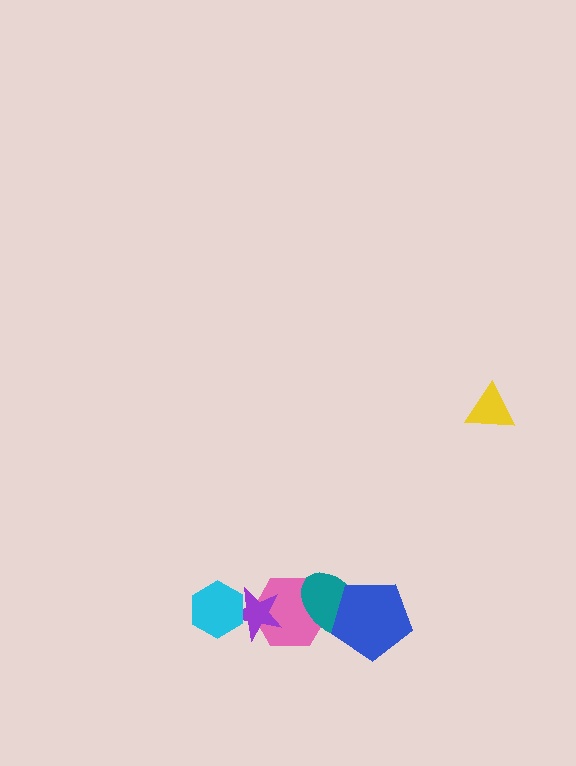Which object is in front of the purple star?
The cyan hexagon is in front of the purple star.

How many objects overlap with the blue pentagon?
1 object overlaps with the blue pentagon.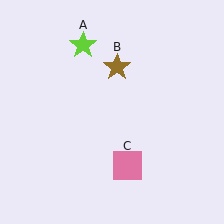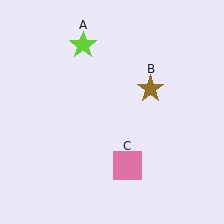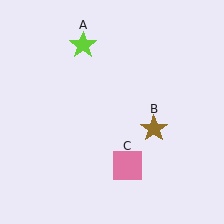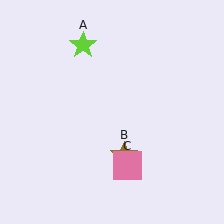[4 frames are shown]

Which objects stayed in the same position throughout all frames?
Lime star (object A) and pink square (object C) remained stationary.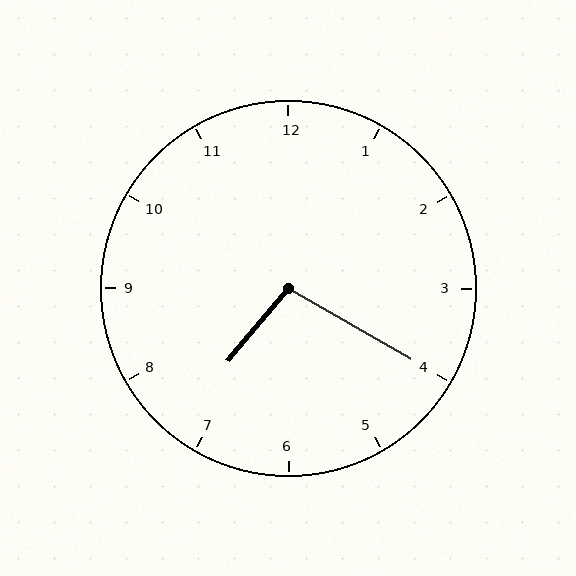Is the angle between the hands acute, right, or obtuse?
It is obtuse.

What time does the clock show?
7:20.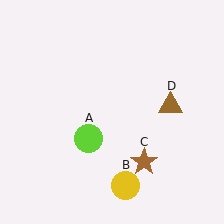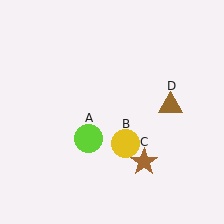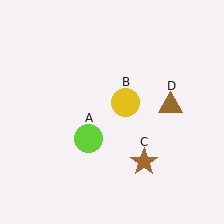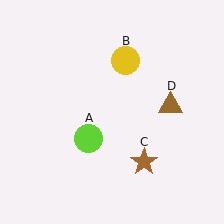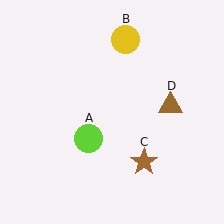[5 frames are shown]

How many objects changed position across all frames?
1 object changed position: yellow circle (object B).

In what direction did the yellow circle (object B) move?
The yellow circle (object B) moved up.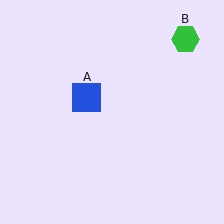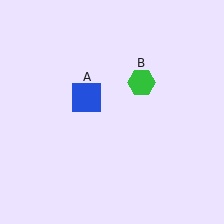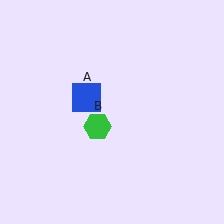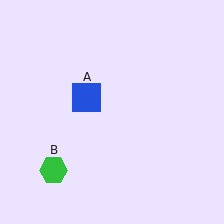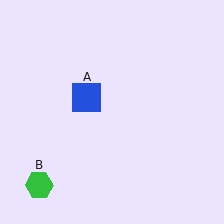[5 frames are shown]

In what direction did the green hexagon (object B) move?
The green hexagon (object B) moved down and to the left.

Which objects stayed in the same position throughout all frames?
Blue square (object A) remained stationary.